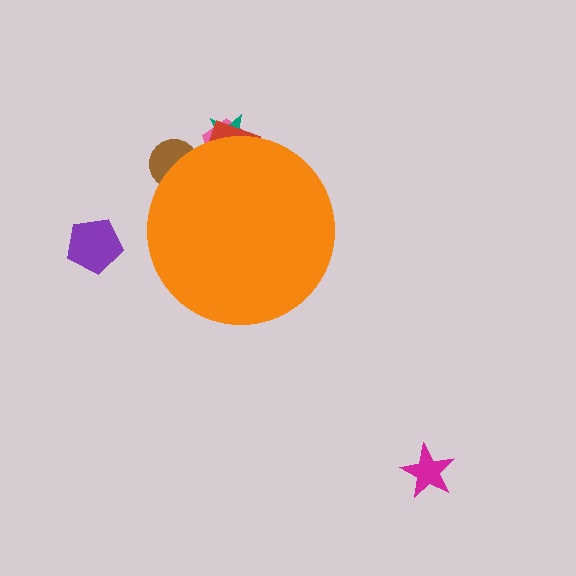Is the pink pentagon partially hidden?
Yes, the pink pentagon is partially hidden behind the orange circle.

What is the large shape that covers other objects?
An orange circle.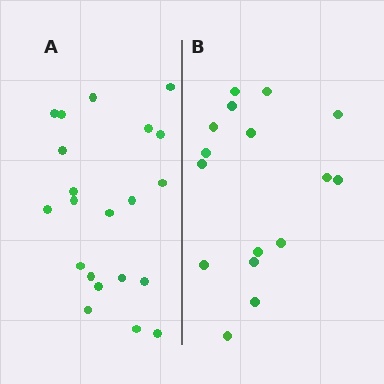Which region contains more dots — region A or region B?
Region A (the left region) has more dots.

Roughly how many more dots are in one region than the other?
Region A has about 5 more dots than region B.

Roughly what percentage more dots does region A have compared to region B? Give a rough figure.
About 30% more.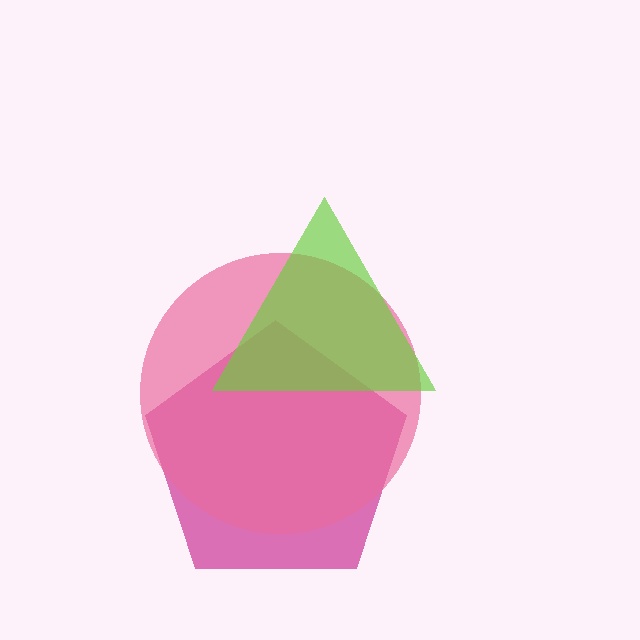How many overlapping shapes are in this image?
There are 3 overlapping shapes in the image.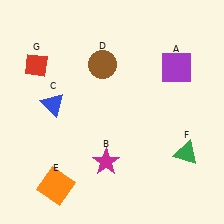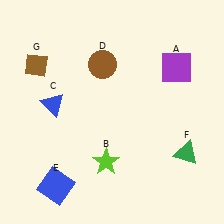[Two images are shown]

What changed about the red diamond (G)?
In Image 1, G is red. In Image 2, it changed to brown.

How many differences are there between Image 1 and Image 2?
There are 3 differences between the two images.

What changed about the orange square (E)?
In Image 1, E is orange. In Image 2, it changed to blue.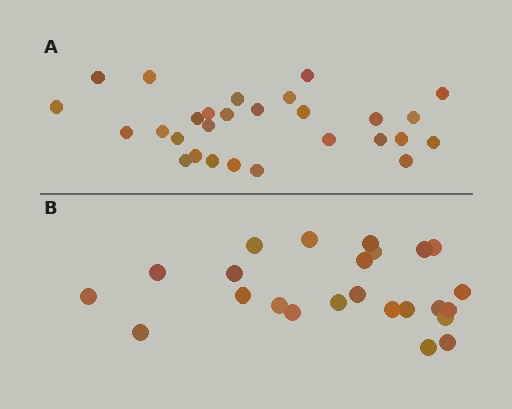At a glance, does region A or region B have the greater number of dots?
Region A (the top region) has more dots.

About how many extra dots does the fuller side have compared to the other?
Region A has about 4 more dots than region B.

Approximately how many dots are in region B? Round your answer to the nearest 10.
About 20 dots. (The exact count is 24, which rounds to 20.)